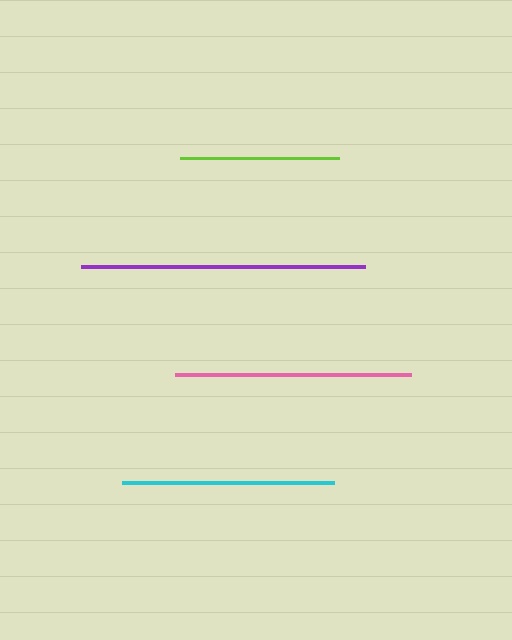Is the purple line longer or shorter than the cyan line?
The purple line is longer than the cyan line.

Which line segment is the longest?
The purple line is the longest at approximately 284 pixels.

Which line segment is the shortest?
The lime line is the shortest at approximately 159 pixels.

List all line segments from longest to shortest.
From longest to shortest: purple, pink, cyan, lime.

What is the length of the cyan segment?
The cyan segment is approximately 212 pixels long.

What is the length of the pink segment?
The pink segment is approximately 235 pixels long.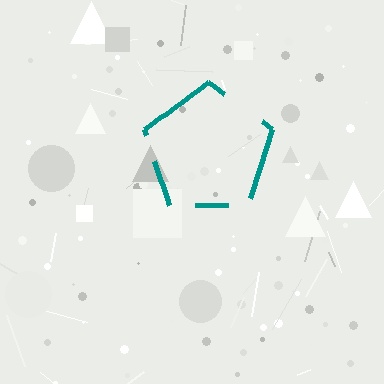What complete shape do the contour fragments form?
The contour fragments form a pentagon.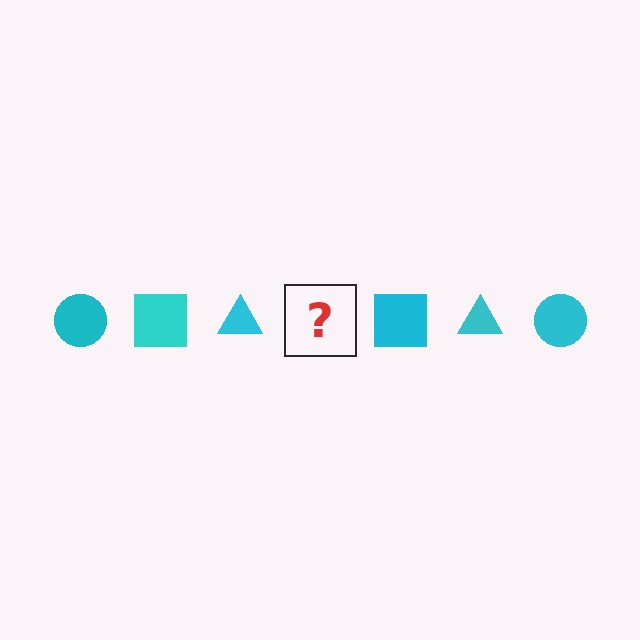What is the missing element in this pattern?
The missing element is a cyan circle.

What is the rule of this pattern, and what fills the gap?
The rule is that the pattern cycles through circle, square, triangle shapes in cyan. The gap should be filled with a cyan circle.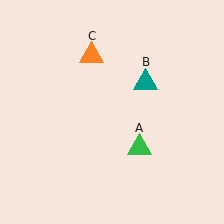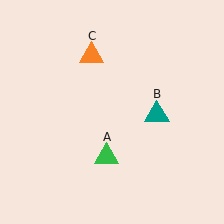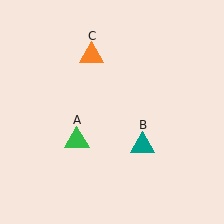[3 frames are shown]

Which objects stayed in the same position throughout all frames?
Orange triangle (object C) remained stationary.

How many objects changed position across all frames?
2 objects changed position: green triangle (object A), teal triangle (object B).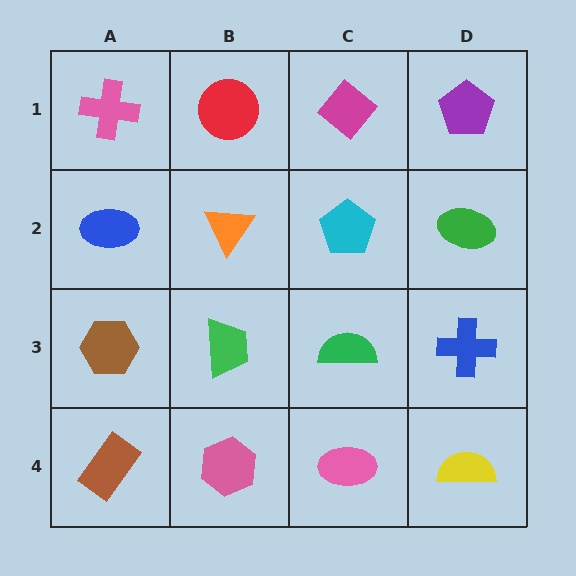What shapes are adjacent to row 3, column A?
A blue ellipse (row 2, column A), a brown rectangle (row 4, column A), a green trapezoid (row 3, column B).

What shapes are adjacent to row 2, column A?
A pink cross (row 1, column A), a brown hexagon (row 3, column A), an orange triangle (row 2, column B).